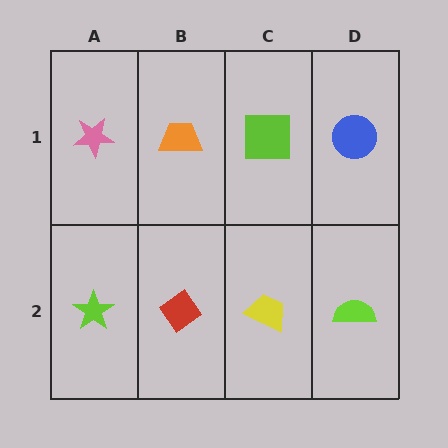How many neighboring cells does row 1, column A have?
2.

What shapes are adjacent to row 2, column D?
A blue circle (row 1, column D), a yellow trapezoid (row 2, column C).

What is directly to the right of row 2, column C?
A lime semicircle.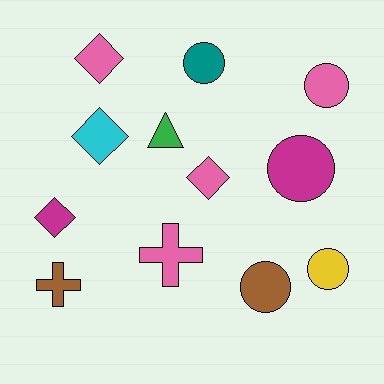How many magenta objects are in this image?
There are 2 magenta objects.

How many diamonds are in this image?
There are 4 diamonds.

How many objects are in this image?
There are 12 objects.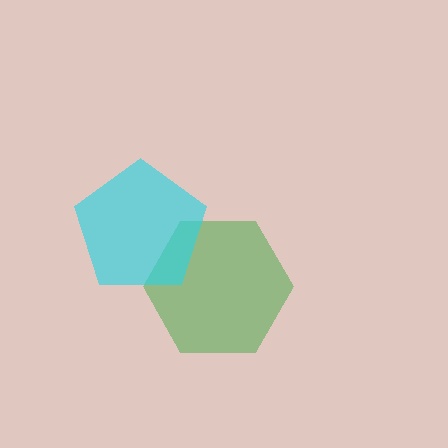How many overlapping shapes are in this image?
There are 2 overlapping shapes in the image.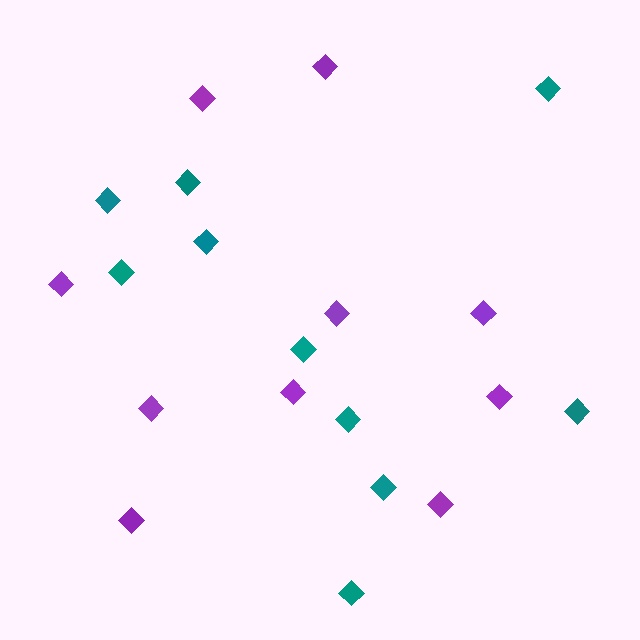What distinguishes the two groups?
There are 2 groups: one group of purple diamonds (10) and one group of teal diamonds (10).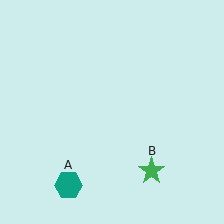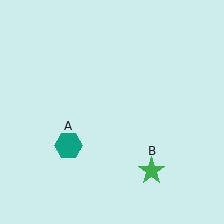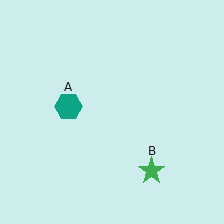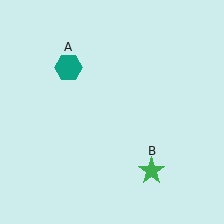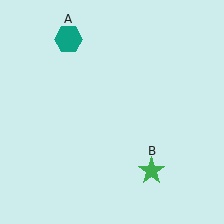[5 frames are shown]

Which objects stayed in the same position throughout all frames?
Green star (object B) remained stationary.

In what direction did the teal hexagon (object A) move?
The teal hexagon (object A) moved up.